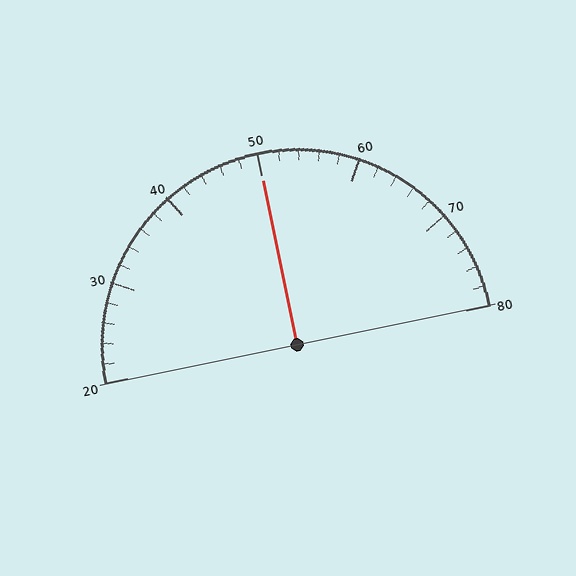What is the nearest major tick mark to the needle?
The nearest major tick mark is 50.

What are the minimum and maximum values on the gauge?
The gauge ranges from 20 to 80.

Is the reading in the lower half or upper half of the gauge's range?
The reading is in the upper half of the range (20 to 80).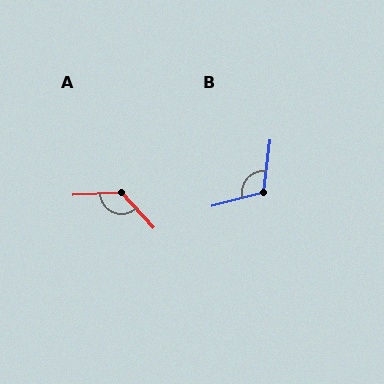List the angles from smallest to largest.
B (112°), A (130°).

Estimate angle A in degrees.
Approximately 130 degrees.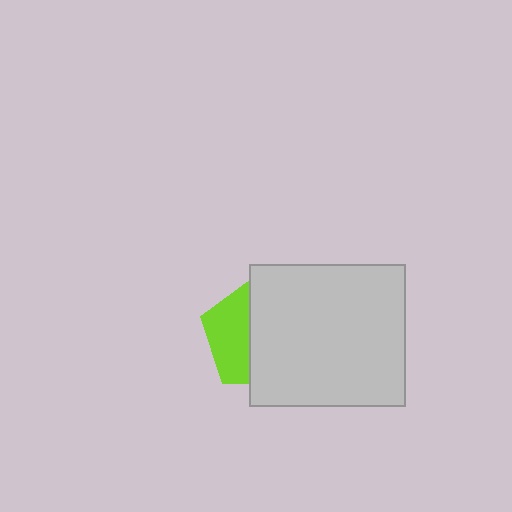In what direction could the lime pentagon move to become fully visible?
The lime pentagon could move left. That would shift it out from behind the light gray rectangle entirely.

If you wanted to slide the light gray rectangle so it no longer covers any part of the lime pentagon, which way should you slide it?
Slide it right — that is the most direct way to separate the two shapes.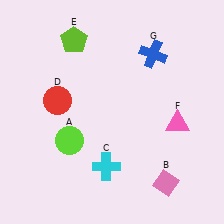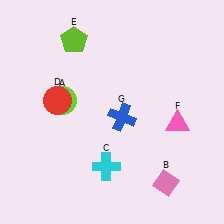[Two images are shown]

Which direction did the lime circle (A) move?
The lime circle (A) moved up.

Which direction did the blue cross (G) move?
The blue cross (G) moved down.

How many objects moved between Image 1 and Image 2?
2 objects moved between the two images.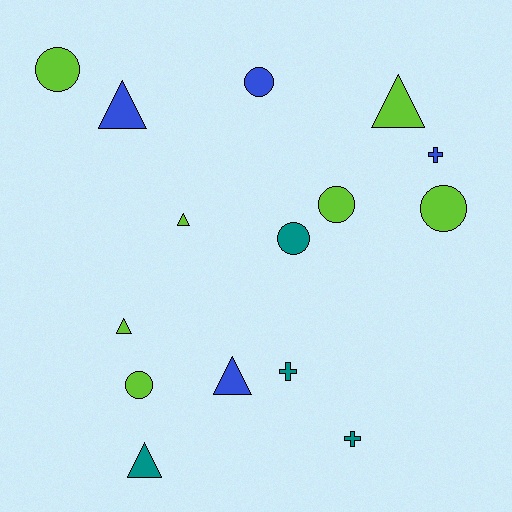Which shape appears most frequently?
Triangle, with 6 objects.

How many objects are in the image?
There are 15 objects.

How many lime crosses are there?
There are no lime crosses.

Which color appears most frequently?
Lime, with 7 objects.